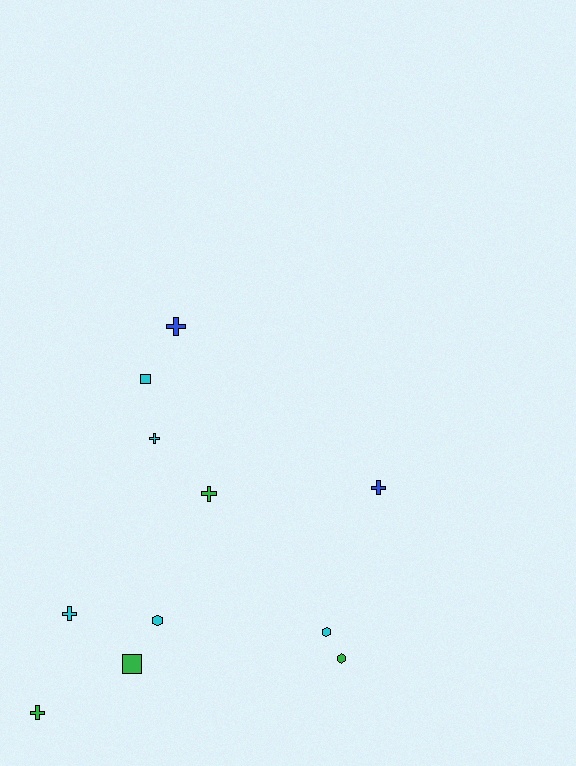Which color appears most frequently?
Cyan, with 5 objects.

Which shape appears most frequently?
Cross, with 6 objects.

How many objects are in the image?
There are 11 objects.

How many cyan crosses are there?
There are 2 cyan crosses.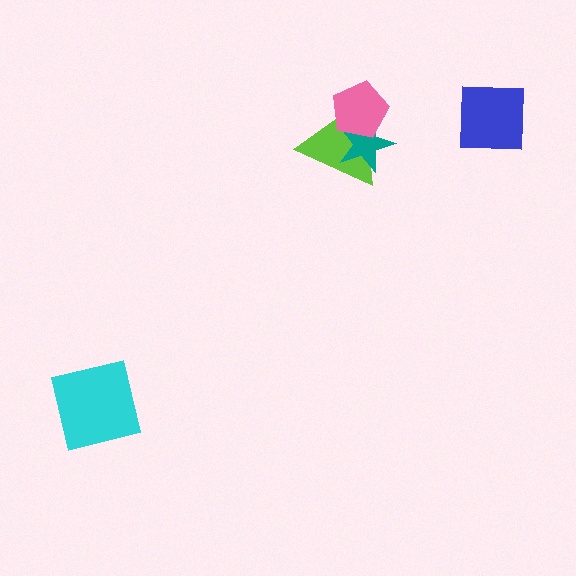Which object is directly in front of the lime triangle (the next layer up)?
The teal star is directly in front of the lime triangle.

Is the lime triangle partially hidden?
Yes, it is partially covered by another shape.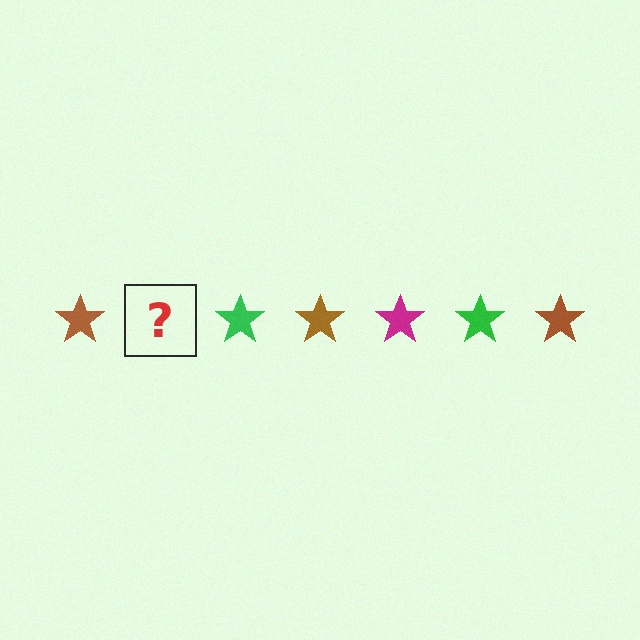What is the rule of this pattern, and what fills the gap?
The rule is that the pattern cycles through brown, magenta, green stars. The gap should be filled with a magenta star.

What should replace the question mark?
The question mark should be replaced with a magenta star.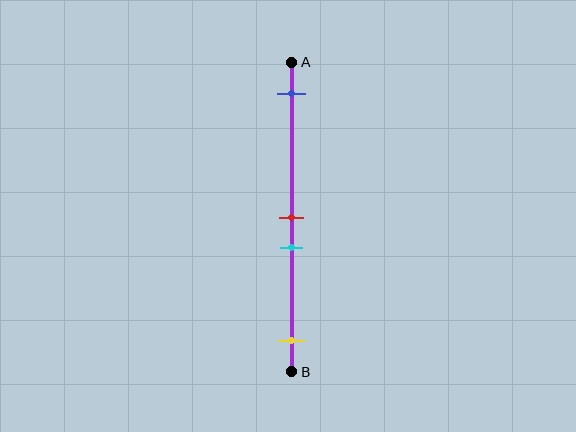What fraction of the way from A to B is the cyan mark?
The cyan mark is approximately 60% (0.6) of the way from A to B.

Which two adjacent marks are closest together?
The red and cyan marks are the closest adjacent pair.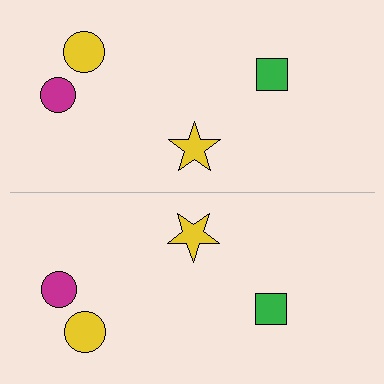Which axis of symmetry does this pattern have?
The pattern has a horizontal axis of symmetry running through the center of the image.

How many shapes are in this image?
There are 8 shapes in this image.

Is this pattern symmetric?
Yes, this pattern has bilateral (reflection) symmetry.